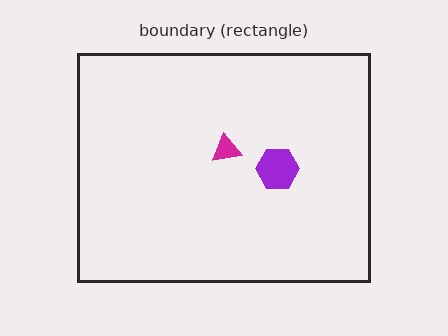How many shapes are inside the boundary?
2 inside, 0 outside.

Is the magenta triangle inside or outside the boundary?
Inside.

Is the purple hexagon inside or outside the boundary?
Inside.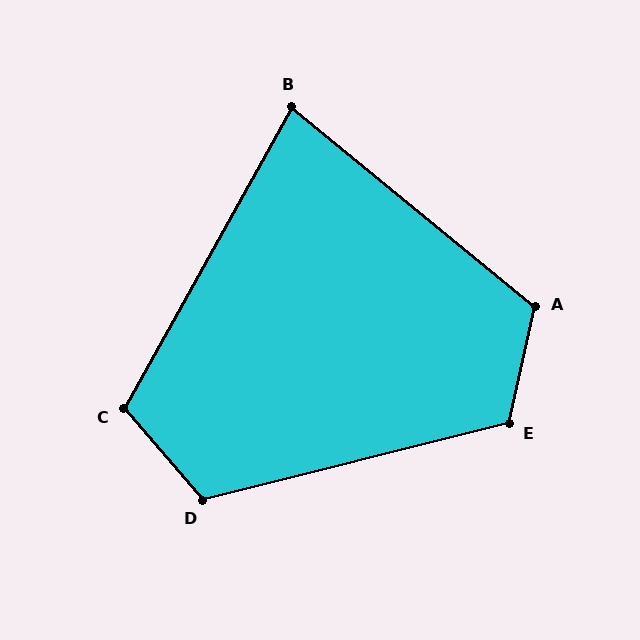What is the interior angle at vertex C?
Approximately 110 degrees (obtuse).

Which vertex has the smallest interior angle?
B, at approximately 80 degrees.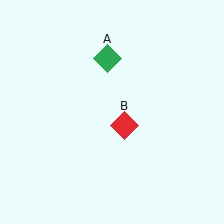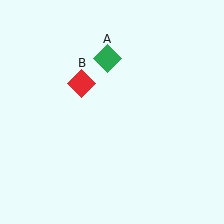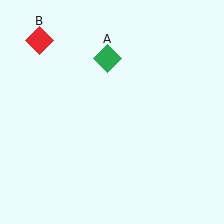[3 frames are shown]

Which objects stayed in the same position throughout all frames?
Green diamond (object A) remained stationary.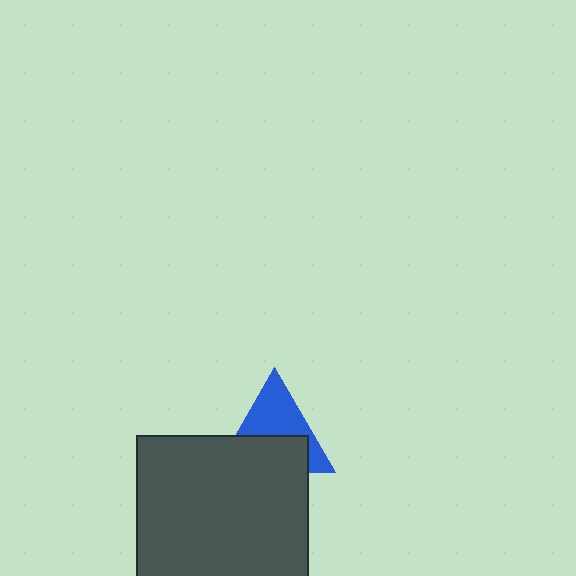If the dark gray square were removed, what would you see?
You would see the complete blue triangle.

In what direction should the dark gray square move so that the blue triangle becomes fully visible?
The dark gray square should move down. That is the shortest direction to clear the overlap and leave the blue triangle fully visible.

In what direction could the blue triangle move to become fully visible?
The blue triangle could move up. That would shift it out from behind the dark gray square entirely.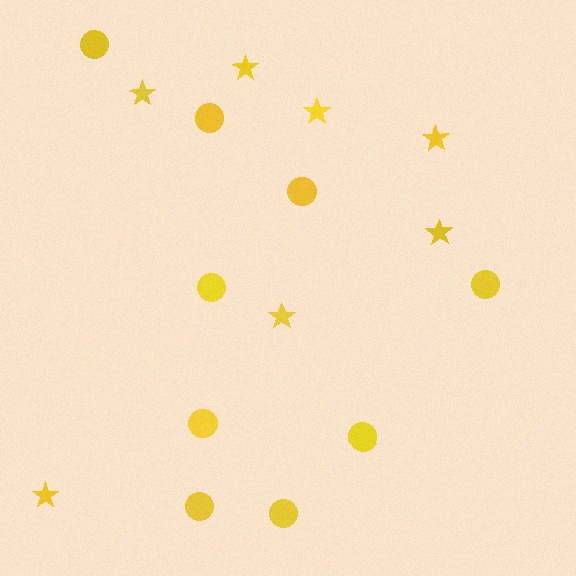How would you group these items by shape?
There are 2 groups: one group of circles (9) and one group of stars (7).